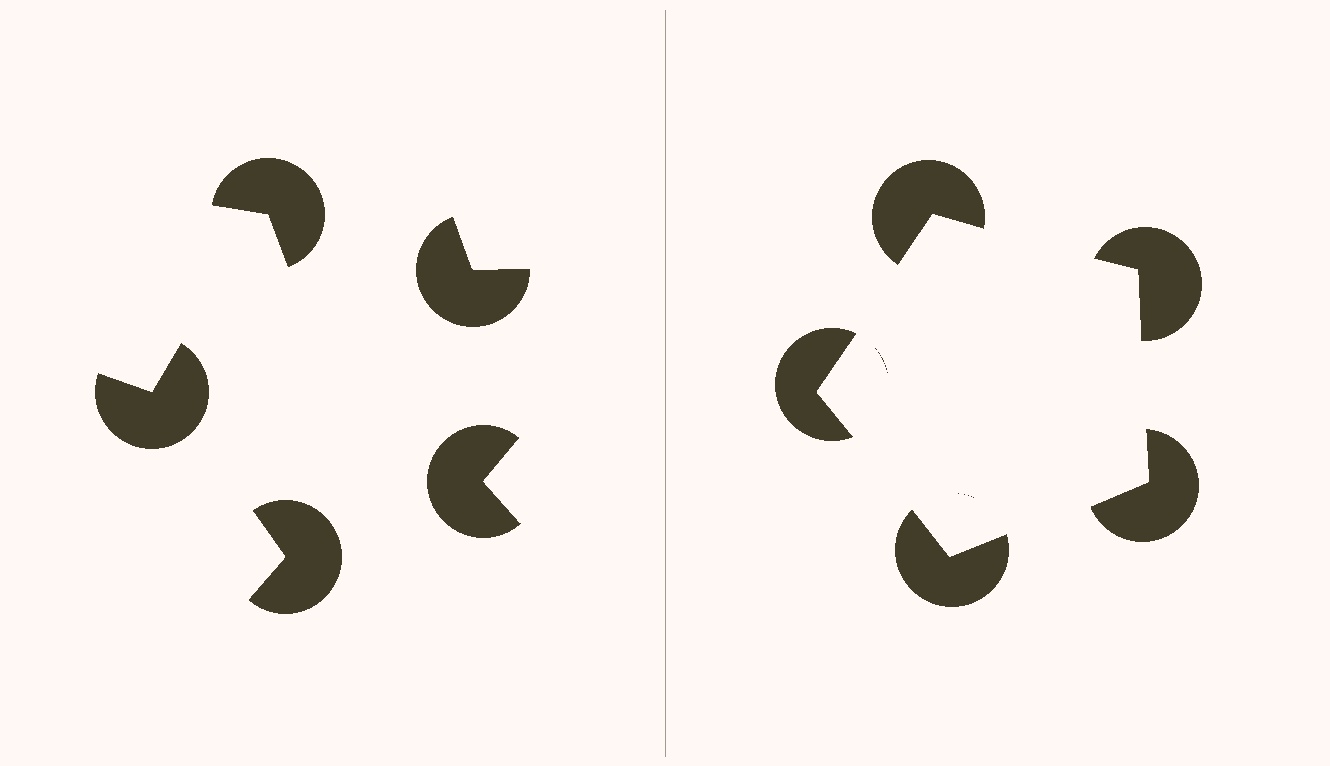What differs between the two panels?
The pac-man discs are positioned identically on both sides; only the wedge orientations differ. On the right they align to a pentagon; on the left they are misaligned.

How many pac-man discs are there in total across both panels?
10 — 5 on each side.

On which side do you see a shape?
An illusory pentagon appears on the right side. On the left side the wedge cuts are rotated, so no coherent shape forms.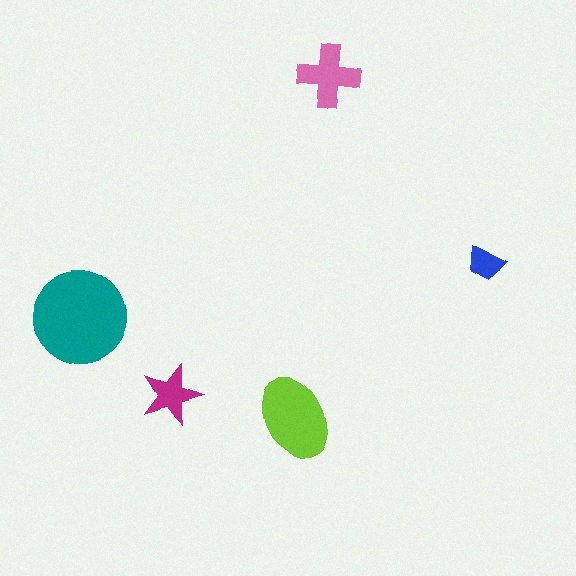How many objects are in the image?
There are 5 objects in the image.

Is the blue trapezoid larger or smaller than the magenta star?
Smaller.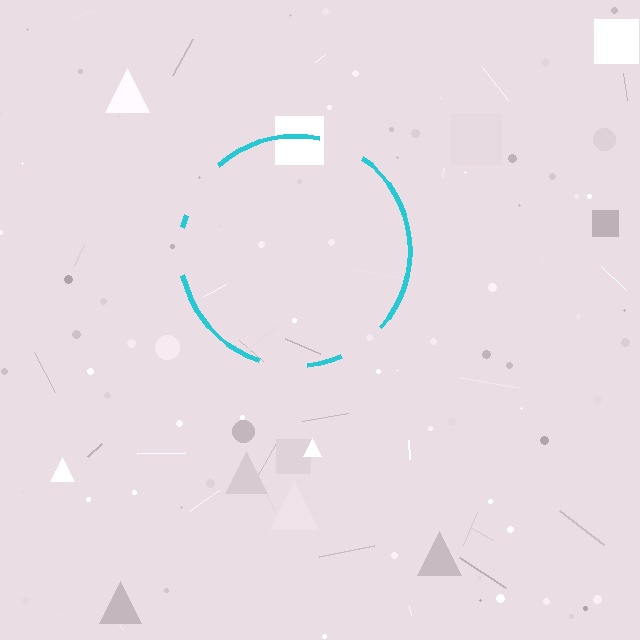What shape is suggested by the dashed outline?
The dashed outline suggests a circle.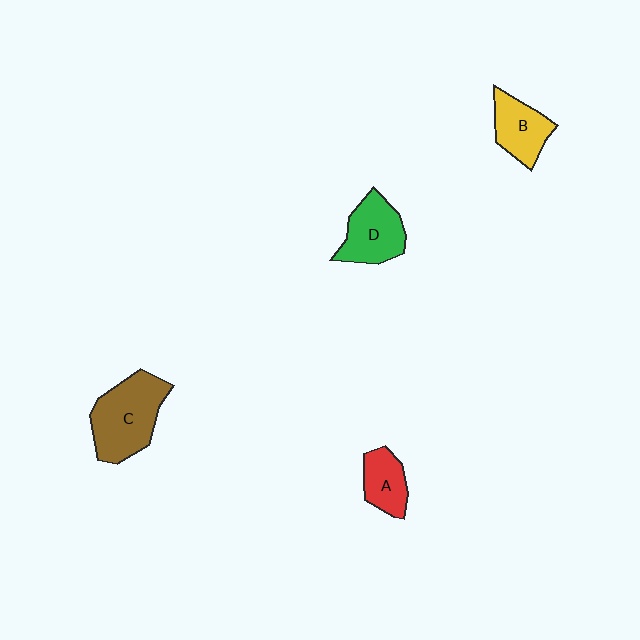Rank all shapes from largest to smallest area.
From largest to smallest: C (brown), D (green), B (yellow), A (red).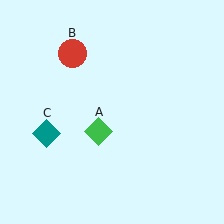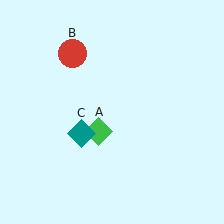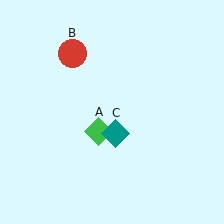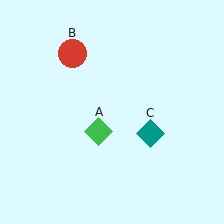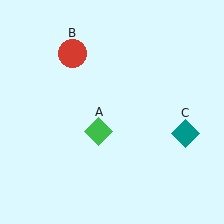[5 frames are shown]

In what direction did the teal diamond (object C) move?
The teal diamond (object C) moved right.